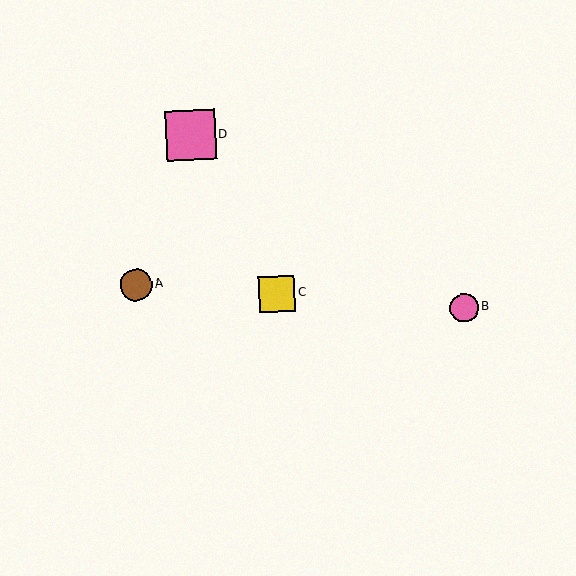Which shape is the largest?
The pink square (labeled D) is the largest.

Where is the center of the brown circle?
The center of the brown circle is at (136, 285).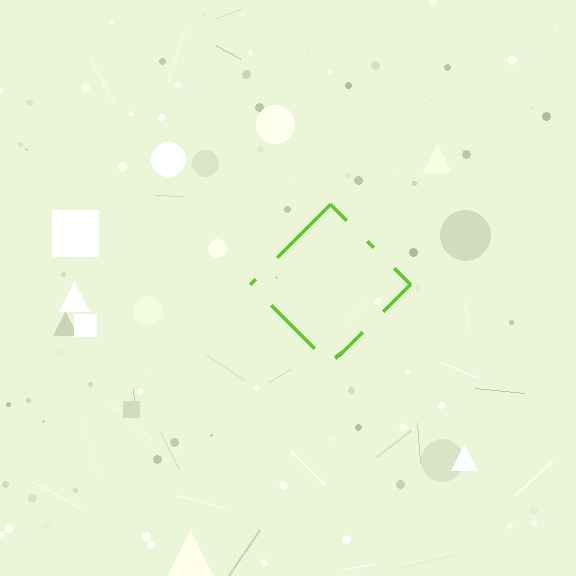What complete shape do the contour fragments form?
The contour fragments form a diamond.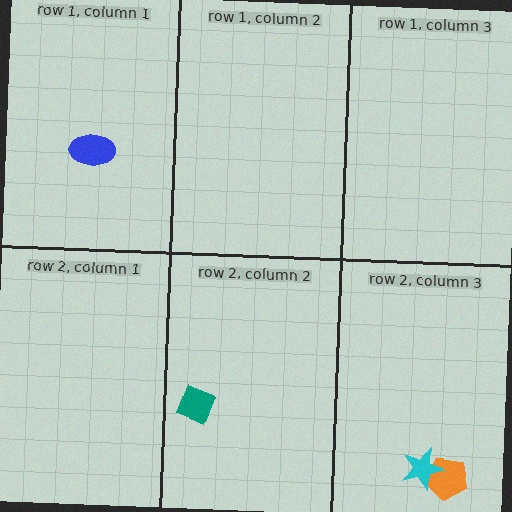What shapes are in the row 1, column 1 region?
The blue ellipse.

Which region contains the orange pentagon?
The row 2, column 3 region.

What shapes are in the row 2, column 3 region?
The orange pentagon, the cyan star.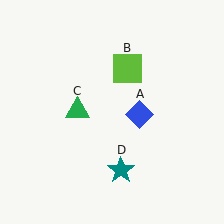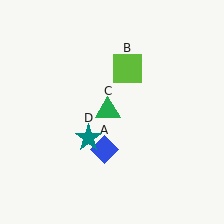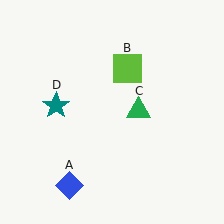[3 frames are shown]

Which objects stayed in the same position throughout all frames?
Lime square (object B) remained stationary.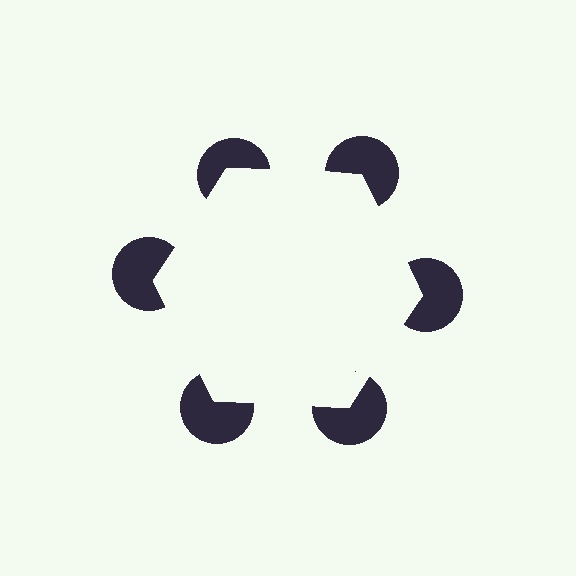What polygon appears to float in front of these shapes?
An illusory hexagon — its edges are inferred from the aligned wedge cuts in the pac-man discs, not physically drawn.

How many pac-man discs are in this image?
There are 6 — one at each vertex of the illusory hexagon.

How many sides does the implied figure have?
6 sides.